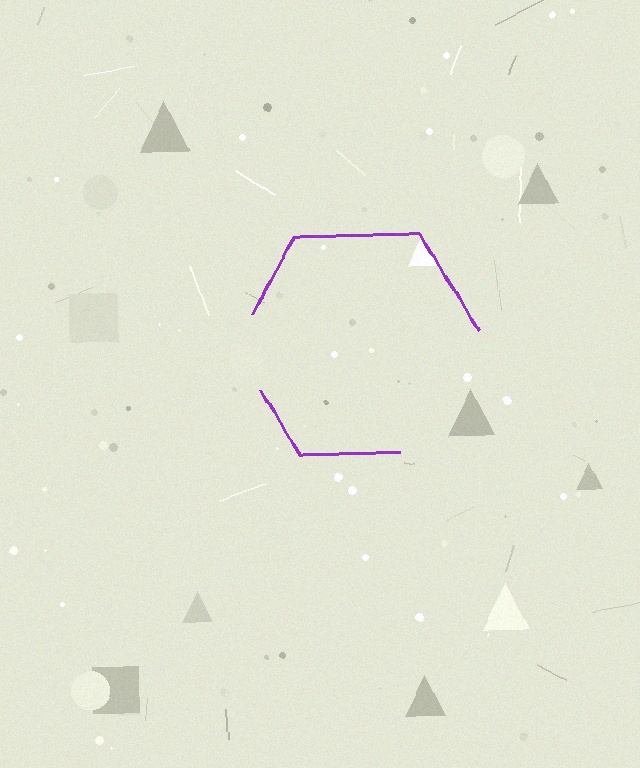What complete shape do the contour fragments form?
The contour fragments form a hexagon.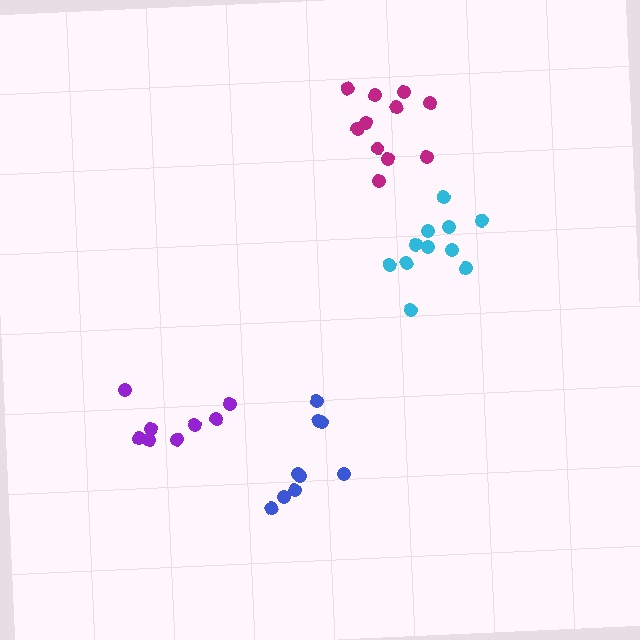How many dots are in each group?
Group 1: 8 dots, Group 2: 9 dots, Group 3: 11 dots, Group 4: 11 dots (39 total).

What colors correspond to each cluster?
The clusters are colored: purple, blue, cyan, magenta.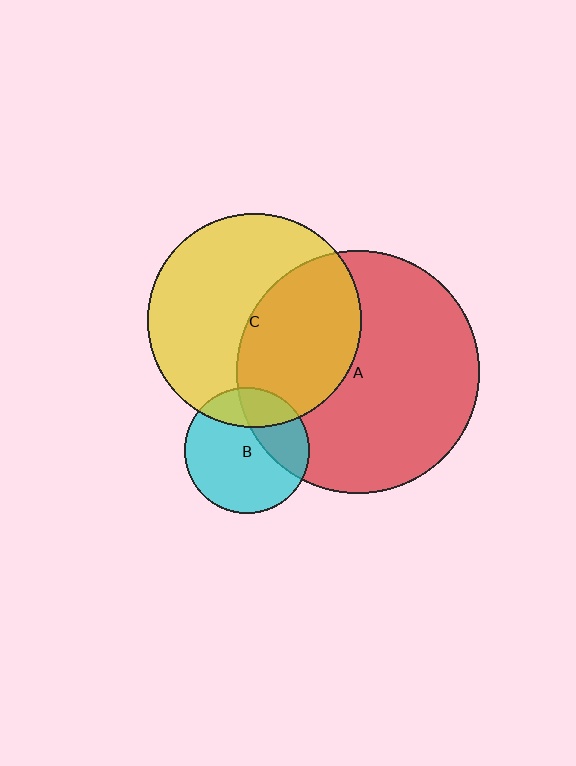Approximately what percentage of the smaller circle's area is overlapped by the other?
Approximately 30%.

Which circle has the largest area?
Circle A (red).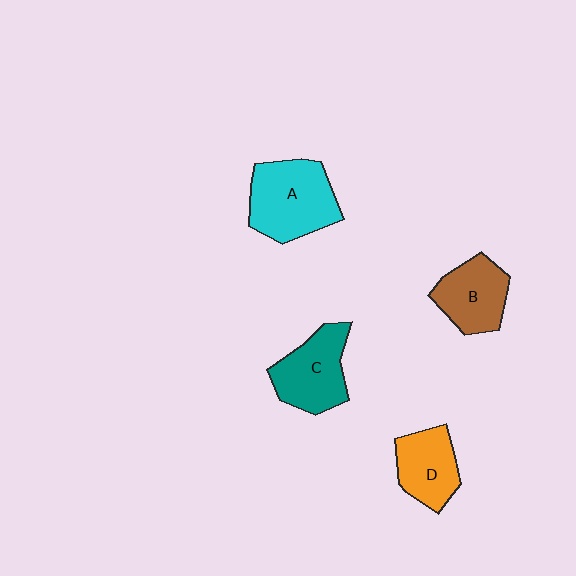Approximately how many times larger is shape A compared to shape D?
Approximately 1.5 times.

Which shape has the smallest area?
Shape D (orange).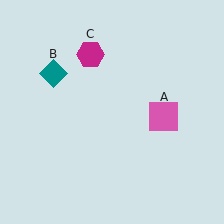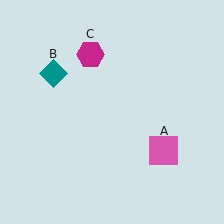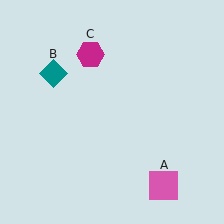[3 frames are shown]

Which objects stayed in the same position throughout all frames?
Teal diamond (object B) and magenta hexagon (object C) remained stationary.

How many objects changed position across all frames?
1 object changed position: pink square (object A).